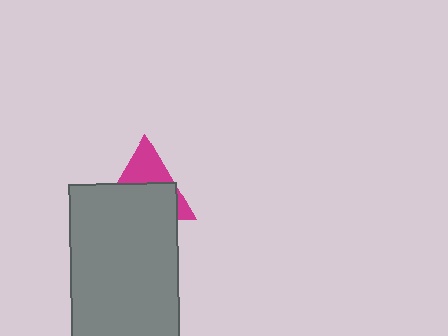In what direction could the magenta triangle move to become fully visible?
The magenta triangle could move up. That would shift it out from behind the gray rectangle entirely.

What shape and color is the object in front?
The object in front is a gray rectangle.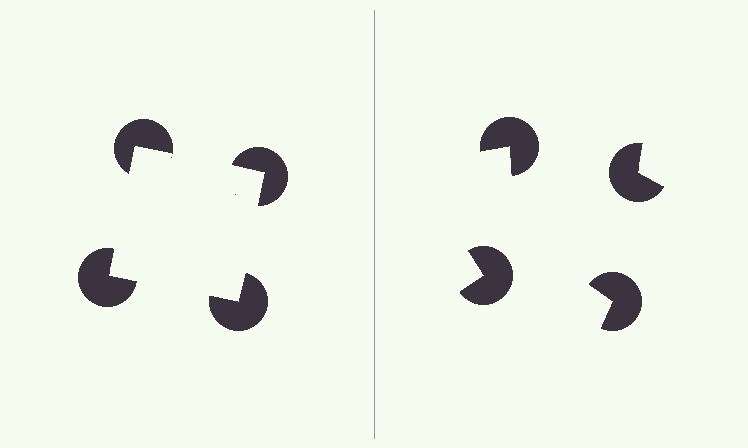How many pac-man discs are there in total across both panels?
8 — 4 on each side.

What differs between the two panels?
The pac-man discs are positioned identically on both sides; only the wedge orientations differ. On the left they align to a square; on the right they are misaligned.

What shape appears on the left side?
An illusory square.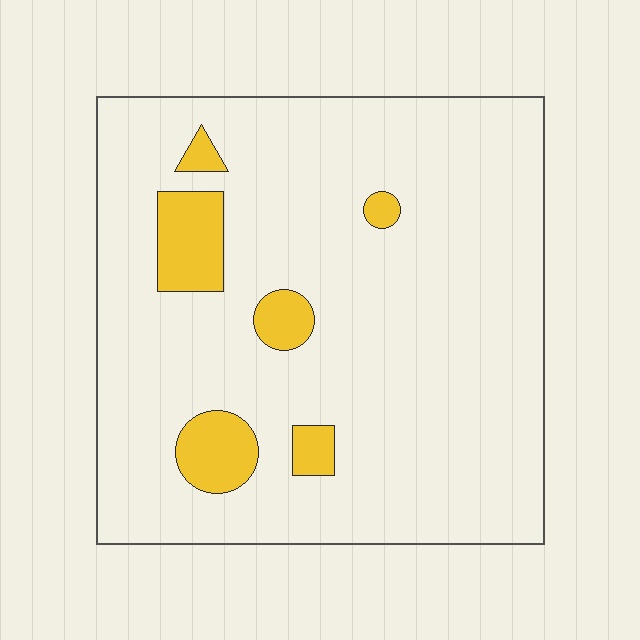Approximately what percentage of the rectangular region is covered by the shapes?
Approximately 10%.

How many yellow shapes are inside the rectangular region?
6.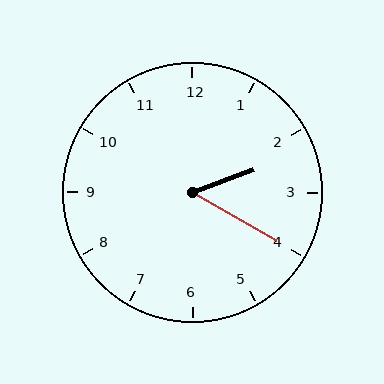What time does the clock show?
2:20.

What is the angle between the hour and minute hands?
Approximately 50 degrees.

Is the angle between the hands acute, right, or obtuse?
It is acute.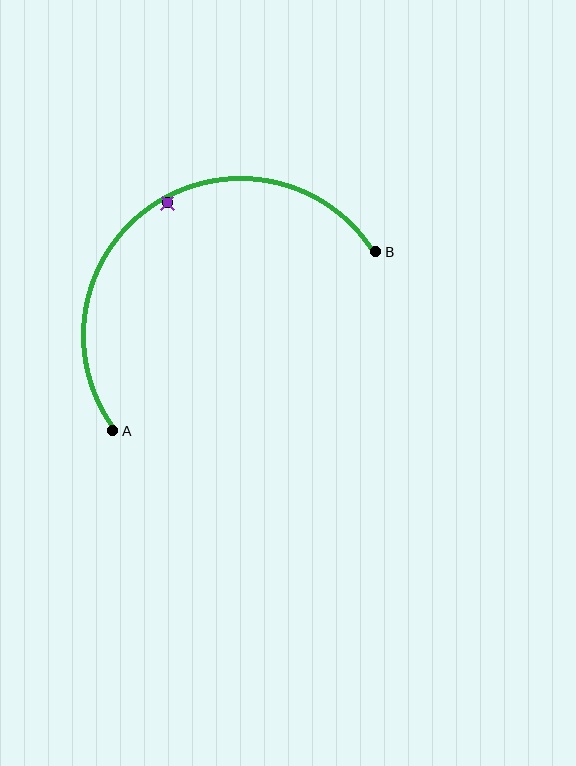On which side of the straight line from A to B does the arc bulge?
The arc bulges above and to the left of the straight line connecting A and B.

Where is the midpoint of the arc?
The arc midpoint is the point on the curve farthest from the straight line joining A and B. It sits above and to the left of that line.